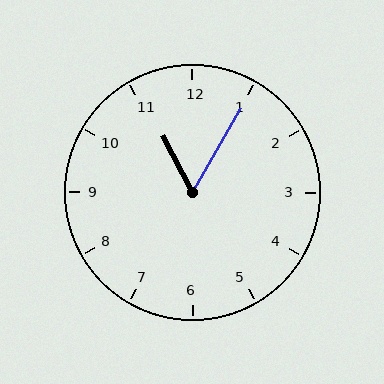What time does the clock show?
11:05.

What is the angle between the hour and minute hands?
Approximately 58 degrees.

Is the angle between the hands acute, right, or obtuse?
It is acute.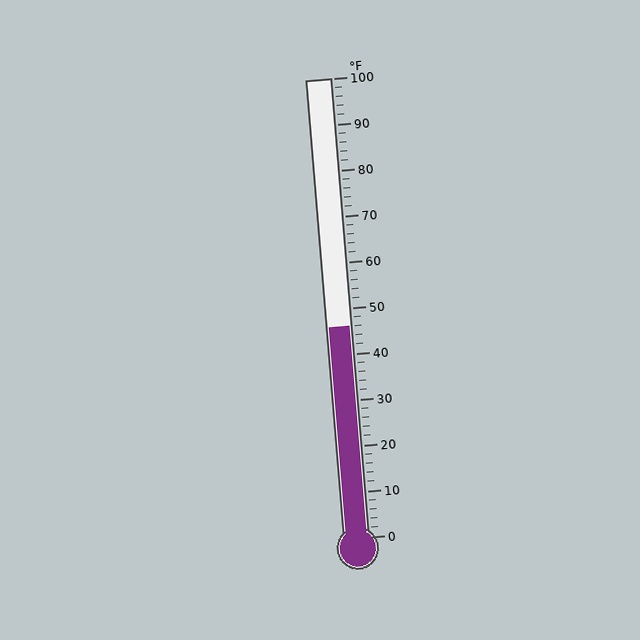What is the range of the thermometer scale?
The thermometer scale ranges from 0°F to 100°F.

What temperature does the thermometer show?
The thermometer shows approximately 46°F.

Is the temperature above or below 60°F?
The temperature is below 60°F.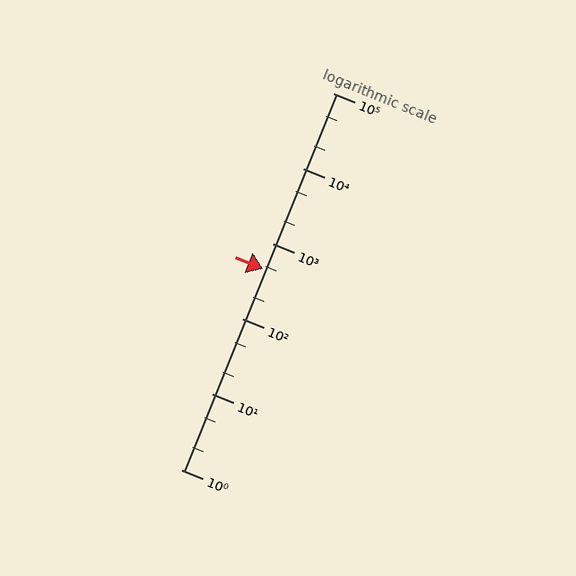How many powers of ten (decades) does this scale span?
The scale spans 5 decades, from 1 to 100000.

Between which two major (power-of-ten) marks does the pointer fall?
The pointer is between 100 and 1000.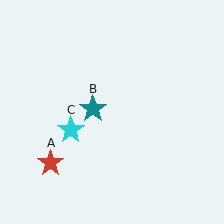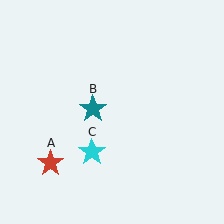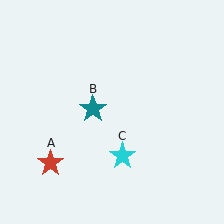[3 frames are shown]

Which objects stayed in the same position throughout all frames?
Red star (object A) and teal star (object B) remained stationary.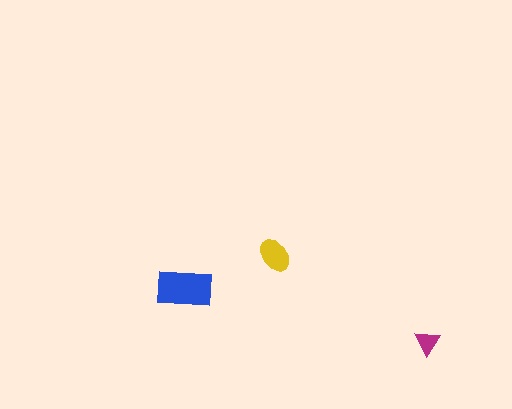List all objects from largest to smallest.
The blue rectangle, the yellow ellipse, the magenta triangle.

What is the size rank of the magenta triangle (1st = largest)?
3rd.